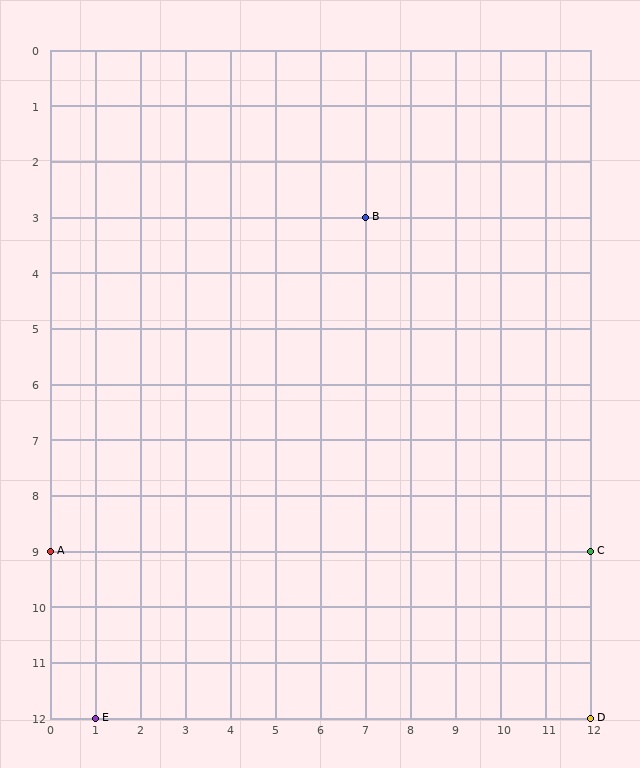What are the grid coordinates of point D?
Point D is at grid coordinates (12, 12).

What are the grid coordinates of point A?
Point A is at grid coordinates (0, 9).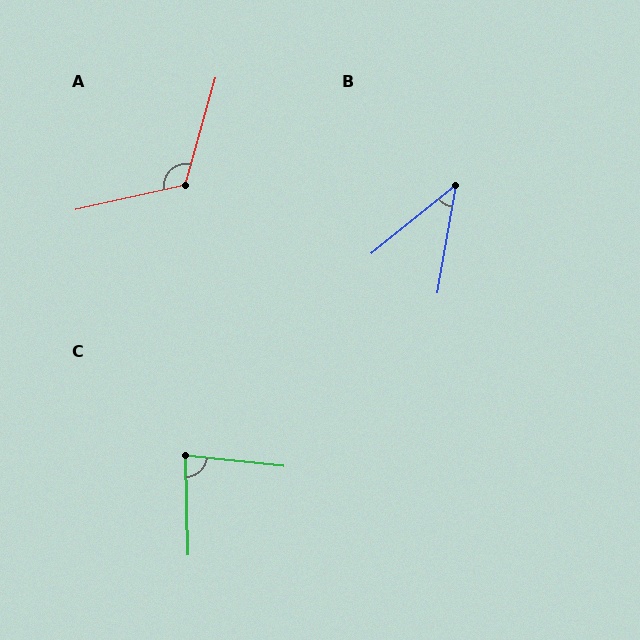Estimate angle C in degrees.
Approximately 82 degrees.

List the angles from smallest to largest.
B (41°), C (82°), A (118°).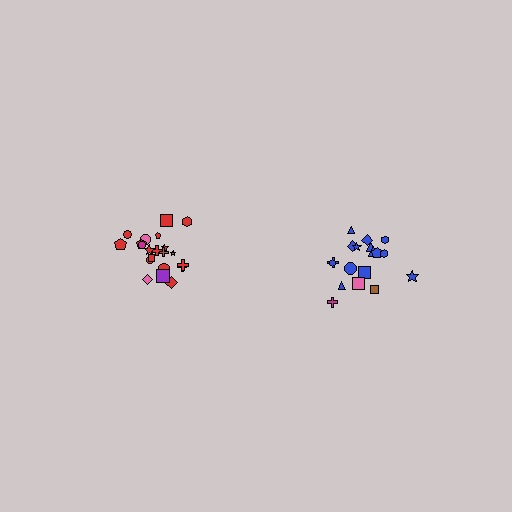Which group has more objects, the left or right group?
The left group.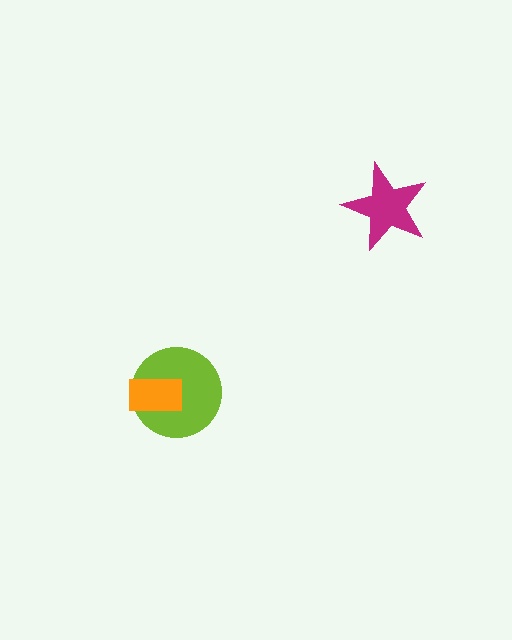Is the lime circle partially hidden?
Yes, it is partially covered by another shape.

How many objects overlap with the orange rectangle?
1 object overlaps with the orange rectangle.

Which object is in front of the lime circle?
The orange rectangle is in front of the lime circle.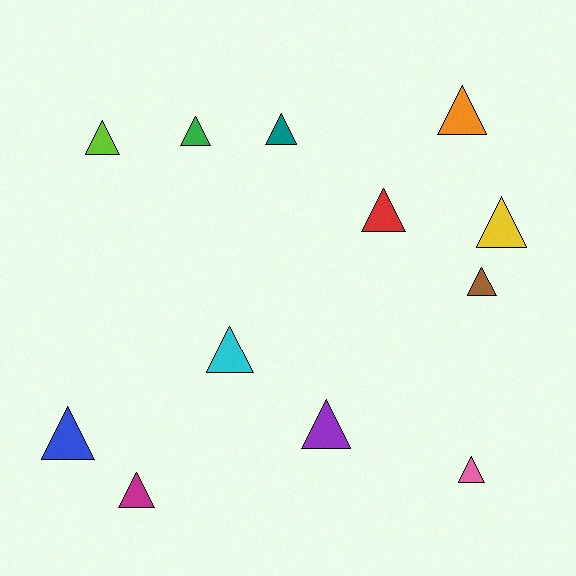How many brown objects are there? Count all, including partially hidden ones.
There is 1 brown object.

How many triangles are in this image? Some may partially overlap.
There are 12 triangles.